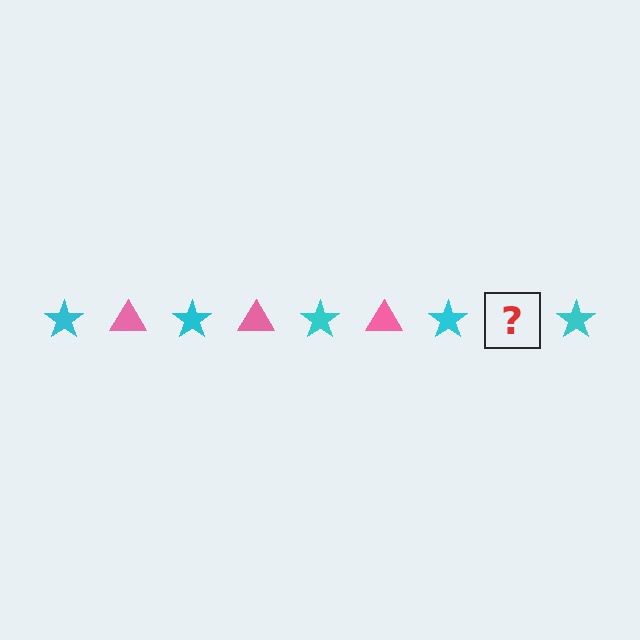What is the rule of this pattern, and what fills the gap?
The rule is that the pattern alternates between cyan star and pink triangle. The gap should be filled with a pink triangle.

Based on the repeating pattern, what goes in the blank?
The blank should be a pink triangle.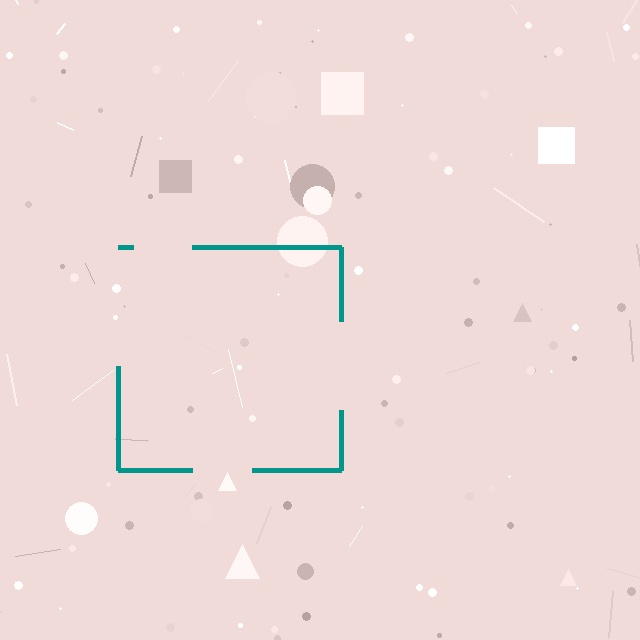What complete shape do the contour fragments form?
The contour fragments form a square.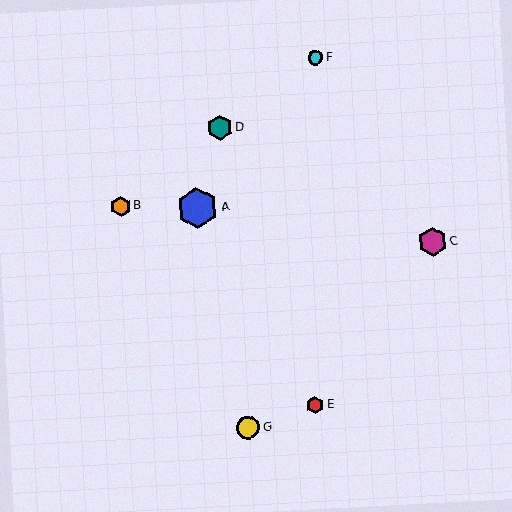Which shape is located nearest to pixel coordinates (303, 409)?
The red hexagon (labeled E) at (315, 405) is nearest to that location.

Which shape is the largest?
The blue hexagon (labeled A) is the largest.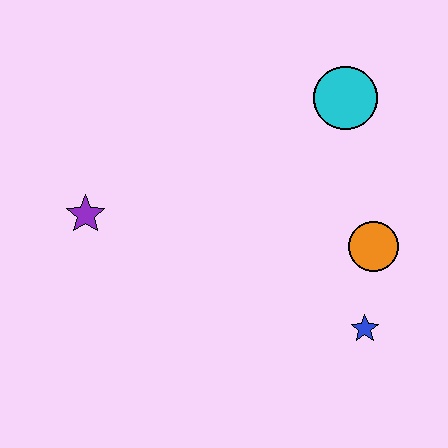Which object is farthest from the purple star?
The blue star is farthest from the purple star.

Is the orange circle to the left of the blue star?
No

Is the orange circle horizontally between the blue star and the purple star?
No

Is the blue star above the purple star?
No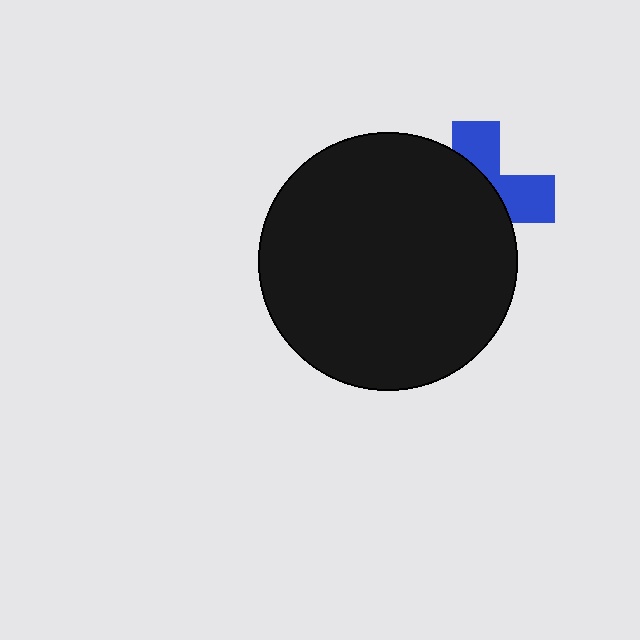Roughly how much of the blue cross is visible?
A small part of it is visible (roughly 37%).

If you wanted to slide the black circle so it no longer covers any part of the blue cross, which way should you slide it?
Slide it left — that is the most direct way to separate the two shapes.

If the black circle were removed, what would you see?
You would see the complete blue cross.